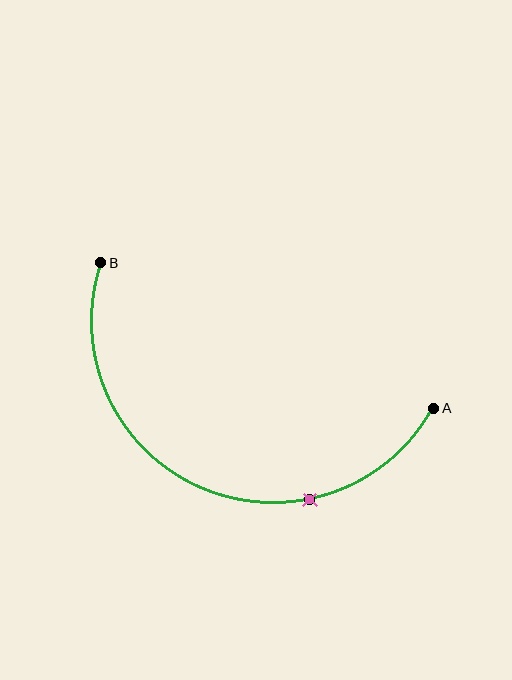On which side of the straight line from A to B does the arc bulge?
The arc bulges below the straight line connecting A and B.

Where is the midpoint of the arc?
The arc midpoint is the point on the curve farthest from the straight line joining A and B. It sits below that line.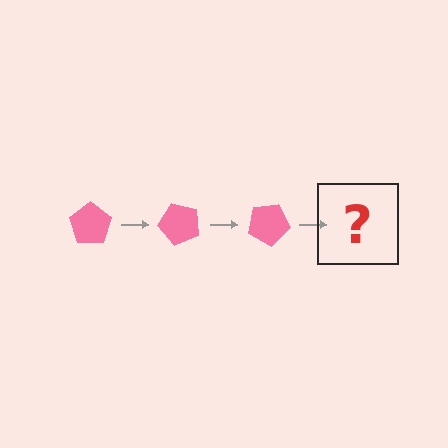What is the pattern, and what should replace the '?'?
The pattern is that the pentagon rotates 50 degrees each step. The '?' should be a pink pentagon rotated 150 degrees.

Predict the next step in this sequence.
The next step is a pink pentagon rotated 150 degrees.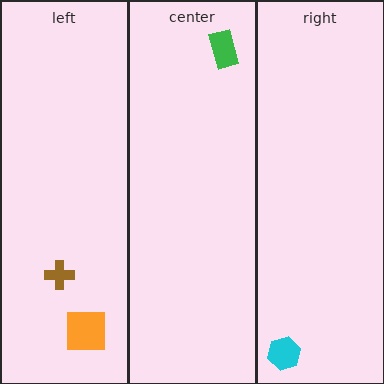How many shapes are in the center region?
1.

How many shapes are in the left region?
2.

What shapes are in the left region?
The orange square, the brown cross.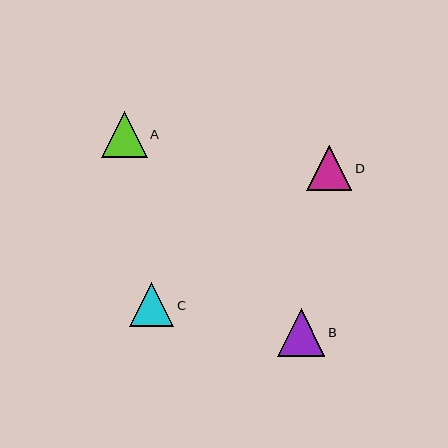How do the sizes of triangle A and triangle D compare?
Triangle A and triangle D are approximately the same size.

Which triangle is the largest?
Triangle B is the largest with a size of approximately 48 pixels.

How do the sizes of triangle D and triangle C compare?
Triangle D and triangle C are approximately the same size.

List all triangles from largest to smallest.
From largest to smallest: B, A, D, C.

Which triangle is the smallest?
Triangle C is the smallest with a size of approximately 44 pixels.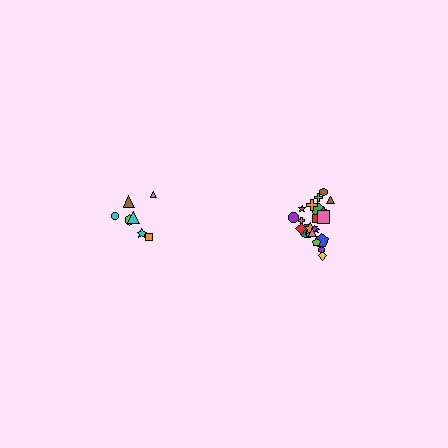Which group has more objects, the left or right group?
The right group.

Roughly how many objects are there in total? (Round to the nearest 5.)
Roughly 30 objects in total.